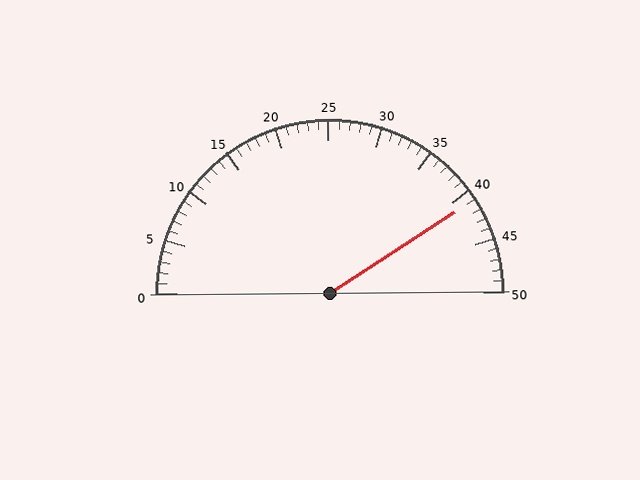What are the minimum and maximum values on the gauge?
The gauge ranges from 0 to 50.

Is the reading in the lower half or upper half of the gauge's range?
The reading is in the upper half of the range (0 to 50).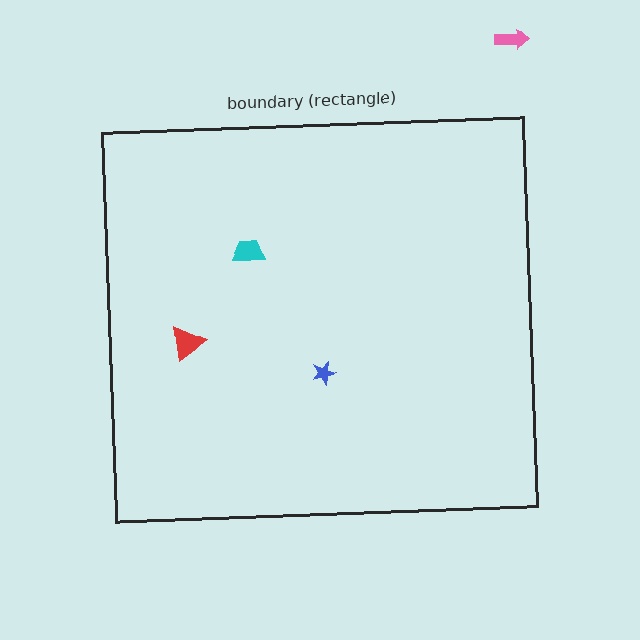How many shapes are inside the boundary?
3 inside, 1 outside.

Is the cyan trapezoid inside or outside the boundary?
Inside.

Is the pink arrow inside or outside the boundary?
Outside.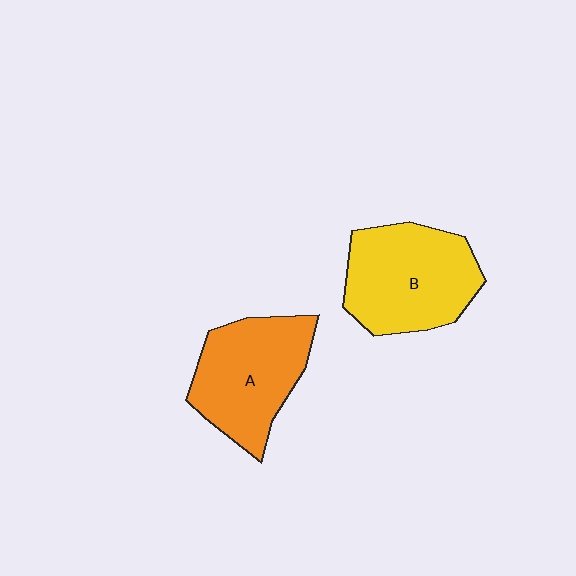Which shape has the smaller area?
Shape A (orange).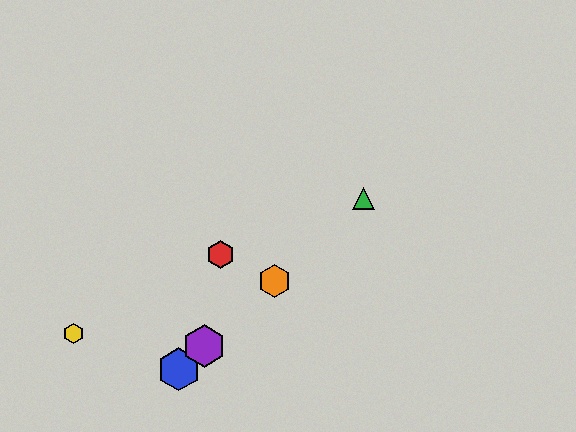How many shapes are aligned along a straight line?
4 shapes (the blue hexagon, the green triangle, the purple hexagon, the orange hexagon) are aligned along a straight line.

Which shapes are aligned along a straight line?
The blue hexagon, the green triangle, the purple hexagon, the orange hexagon are aligned along a straight line.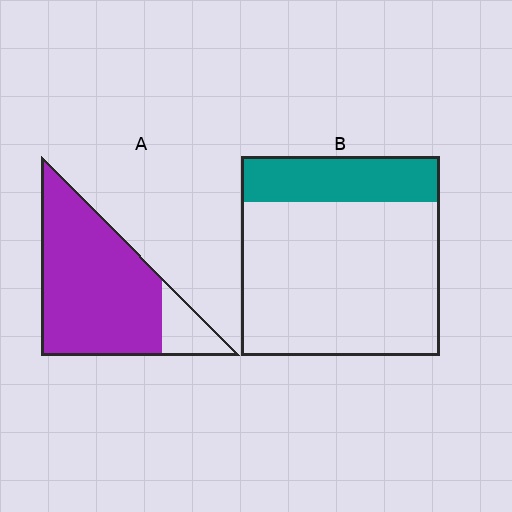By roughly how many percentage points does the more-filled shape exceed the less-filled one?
By roughly 60 percentage points (A over B).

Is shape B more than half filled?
No.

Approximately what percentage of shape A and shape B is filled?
A is approximately 85% and B is approximately 25%.